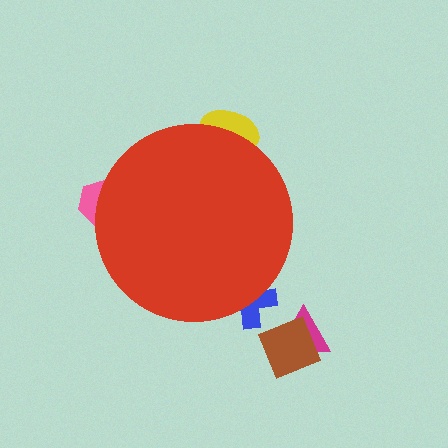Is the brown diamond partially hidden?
No, the brown diamond is fully visible.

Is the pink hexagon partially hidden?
Yes, the pink hexagon is partially hidden behind the red circle.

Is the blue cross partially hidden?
Yes, the blue cross is partially hidden behind the red circle.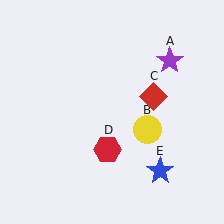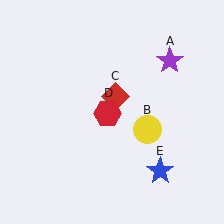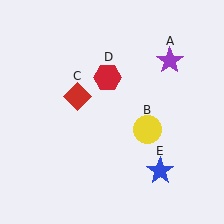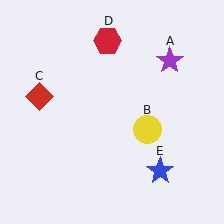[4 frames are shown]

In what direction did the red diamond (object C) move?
The red diamond (object C) moved left.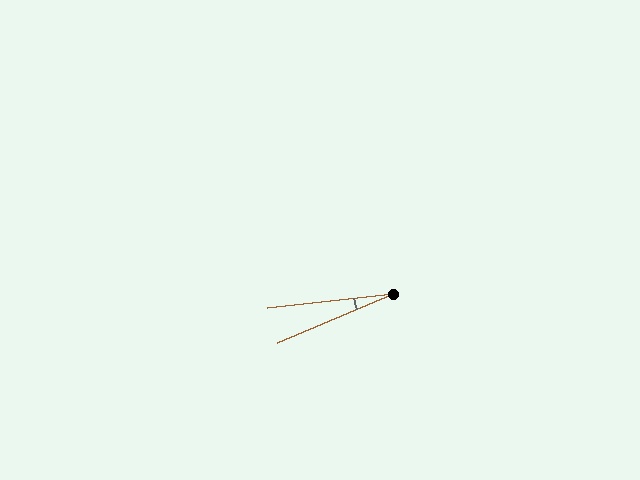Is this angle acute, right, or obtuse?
It is acute.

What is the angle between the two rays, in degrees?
Approximately 17 degrees.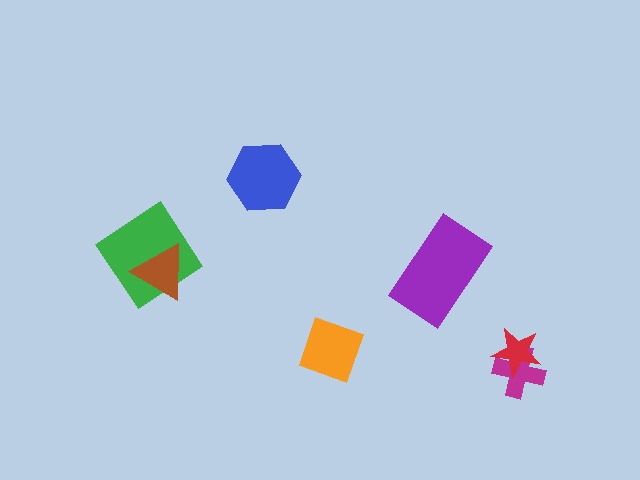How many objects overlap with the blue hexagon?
0 objects overlap with the blue hexagon.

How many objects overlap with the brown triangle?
1 object overlaps with the brown triangle.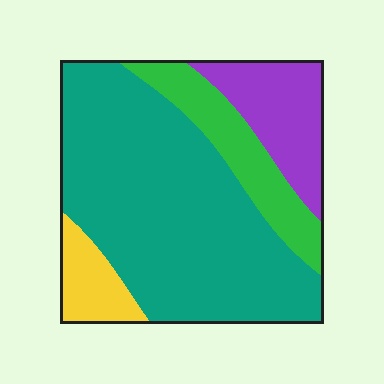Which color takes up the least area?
Yellow, at roughly 10%.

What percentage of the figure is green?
Green takes up about one sixth (1/6) of the figure.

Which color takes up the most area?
Teal, at roughly 60%.